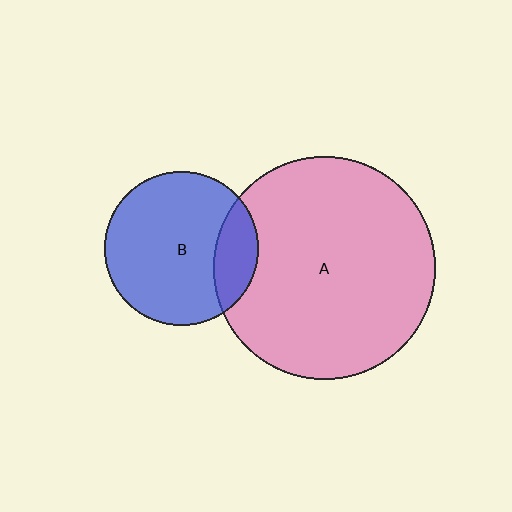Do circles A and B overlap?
Yes.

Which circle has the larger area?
Circle A (pink).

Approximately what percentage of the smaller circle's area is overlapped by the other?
Approximately 20%.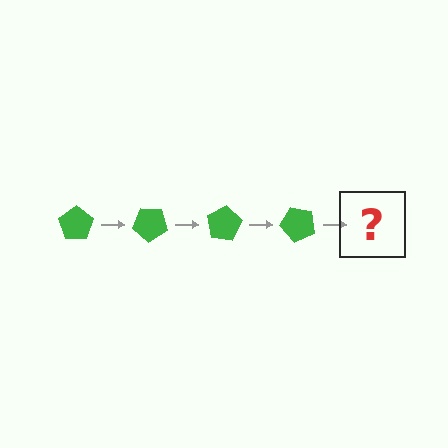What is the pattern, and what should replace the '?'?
The pattern is that the pentagon rotates 40 degrees each step. The '?' should be a green pentagon rotated 160 degrees.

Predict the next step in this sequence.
The next step is a green pentagon rotated 160 degrees.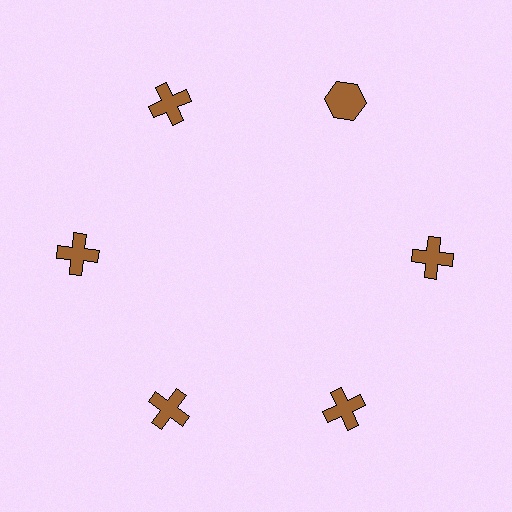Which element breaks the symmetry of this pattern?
The brown hexagon at roughly the 1 o'clock position breaks the symmetry. All other shapes are brown crosses.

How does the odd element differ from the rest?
It has a different shape: hexagon instead of cross.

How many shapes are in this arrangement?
There are 6 shapes arranged in a ring pattern.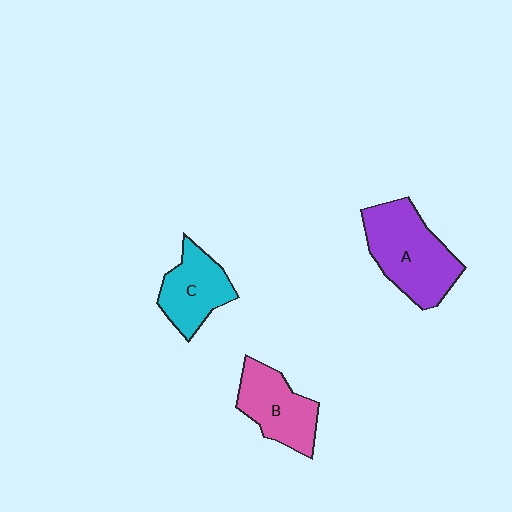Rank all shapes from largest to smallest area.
From largest to smallest: A (purple), B (pink), C (cyan).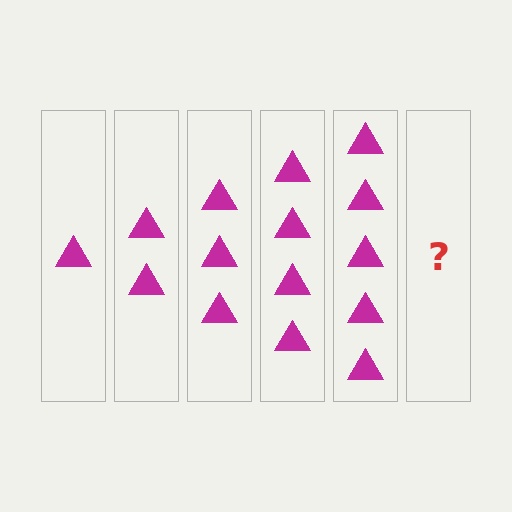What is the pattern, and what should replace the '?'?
The pattern is that each step adds one more triangle. The '?' should be 6 triangles.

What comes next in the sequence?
The next element should be 6 triangles.